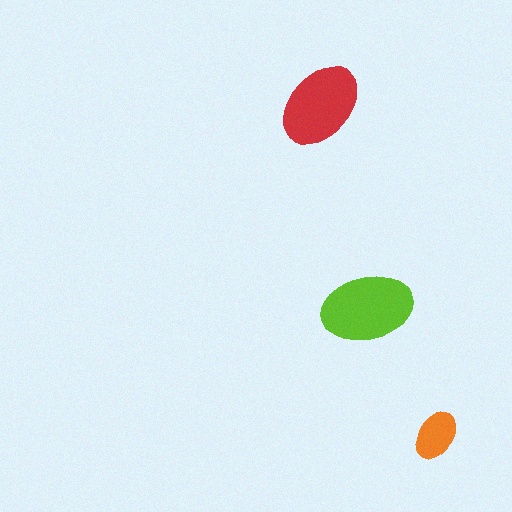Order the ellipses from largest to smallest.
the lime one, the red one, the orange one.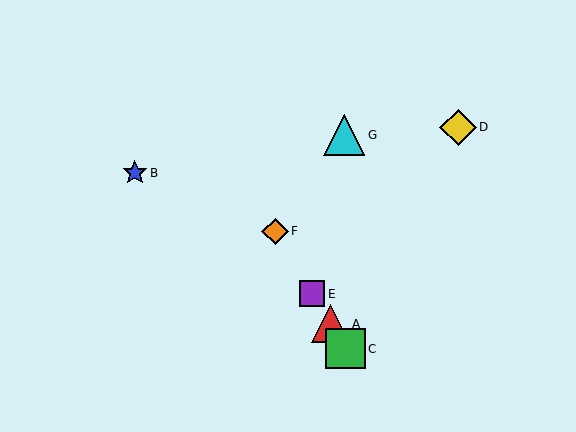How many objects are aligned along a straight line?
4 objects (A, C, E, F) are aligned along a straight line.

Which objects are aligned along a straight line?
Objects A, C, E, F are aligned along a straight line.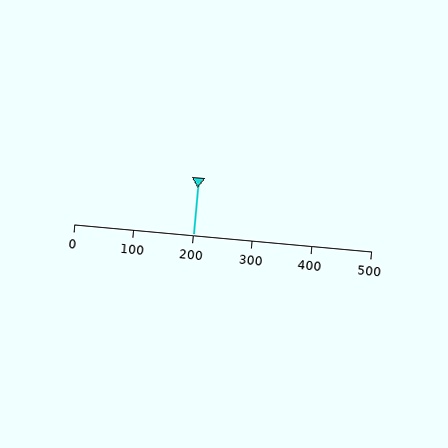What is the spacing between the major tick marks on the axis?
The major ticks are spaced 100 apart.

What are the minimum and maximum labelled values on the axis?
The axis runs from 0 to 500.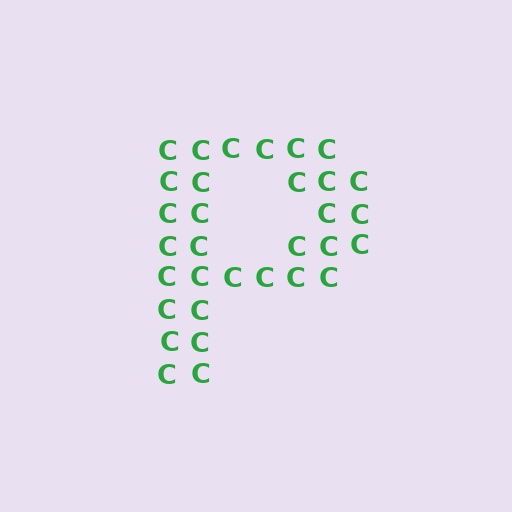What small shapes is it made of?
It is made of small letter C's.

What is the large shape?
The large shape is the letter P.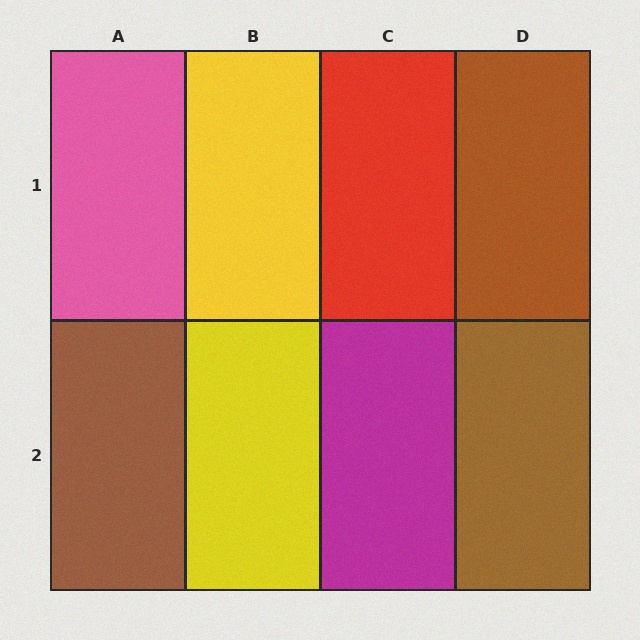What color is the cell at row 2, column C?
Magenta.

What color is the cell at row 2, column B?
Yellow.